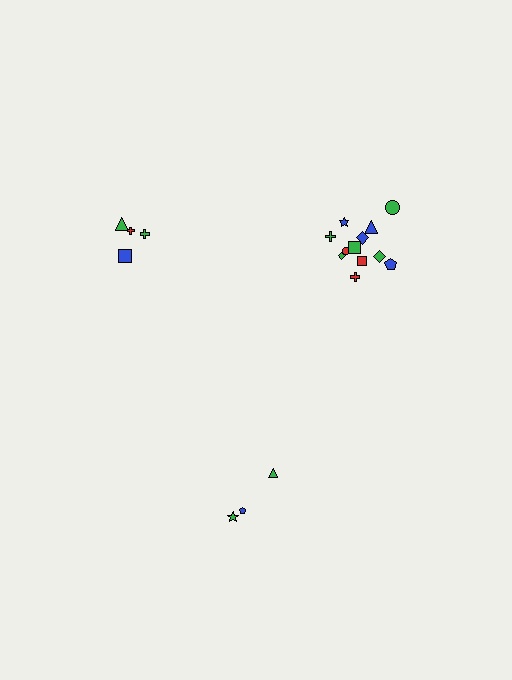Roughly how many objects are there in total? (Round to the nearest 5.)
Roughly 20 objects in total.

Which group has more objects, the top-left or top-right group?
The top-right group.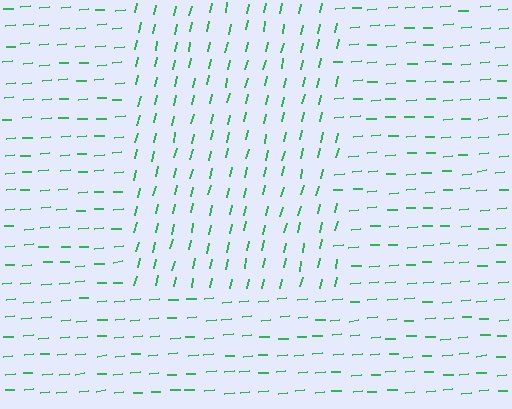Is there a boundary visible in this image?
Yes, there is a texture boundary formed by a change in line orientation.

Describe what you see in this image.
The image is filled with small green line segments. A rectangle region in the image has lines oriented differently from the surrounding lines, creating a visible texture boundary.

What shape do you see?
I see a rectangle.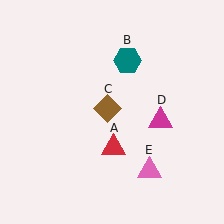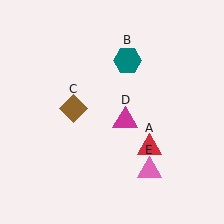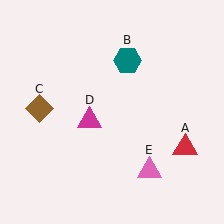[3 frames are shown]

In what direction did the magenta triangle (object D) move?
The magenta triangle (object D) moved left.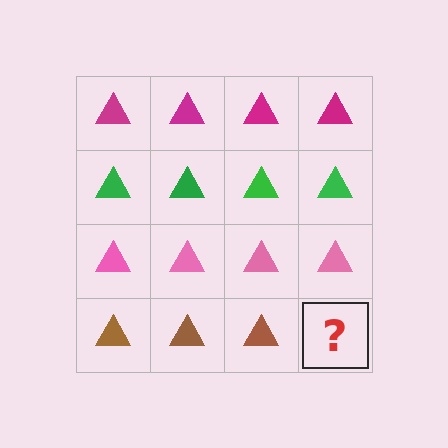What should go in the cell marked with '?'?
The missing cell should contain a brown triangle.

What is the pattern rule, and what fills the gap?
The rule is that each row has a consistent color. The gap should be filled with a brown triangle.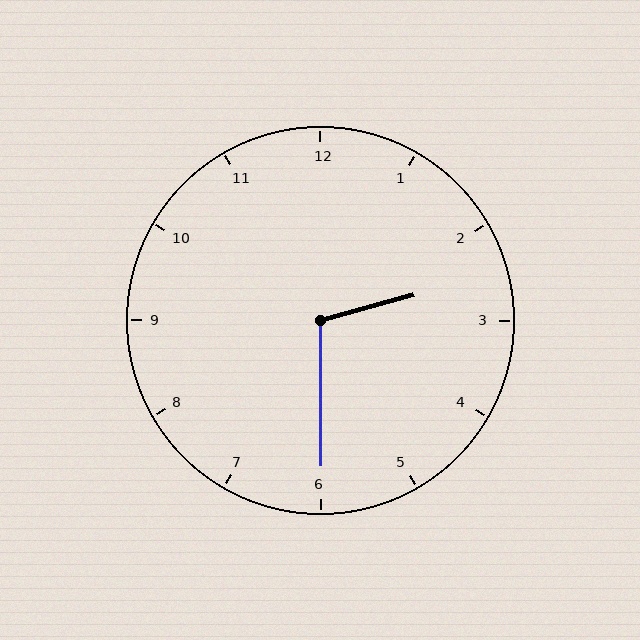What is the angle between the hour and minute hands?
Approximately 105 degrees.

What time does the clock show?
2:30.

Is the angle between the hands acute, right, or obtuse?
It is obtuse.